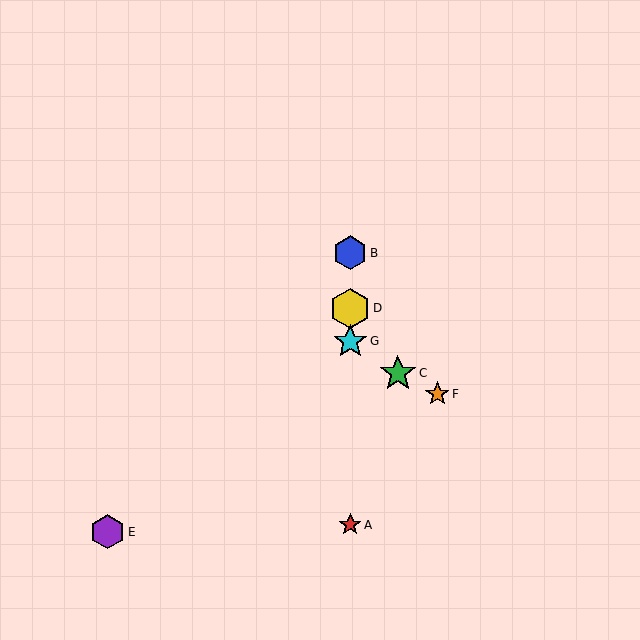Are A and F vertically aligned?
No, A is at x≈350 and F is at x≈437.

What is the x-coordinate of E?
Object E is at x≈108.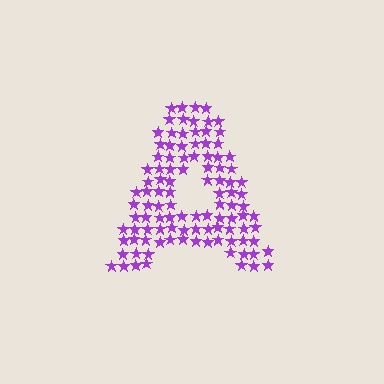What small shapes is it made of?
It is made of small stars.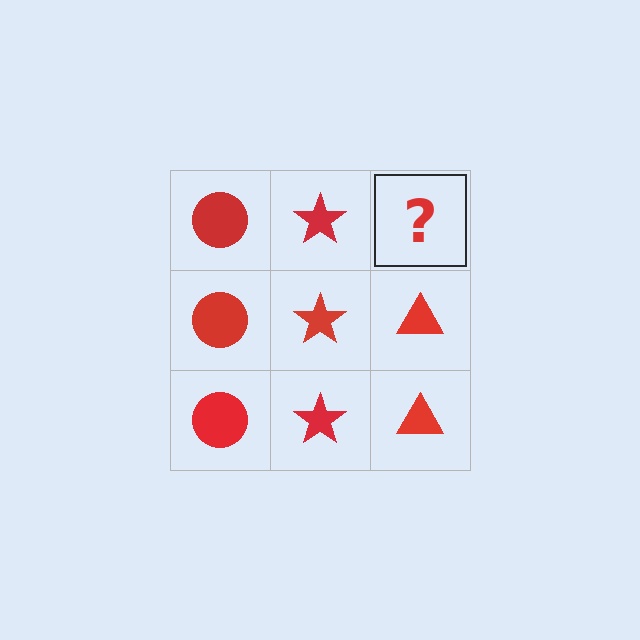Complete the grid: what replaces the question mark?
The question mark should be replaced with a red triangle.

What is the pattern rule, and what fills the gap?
The rule is that each column has a consistent shape. The gap should be filled with a red triangle.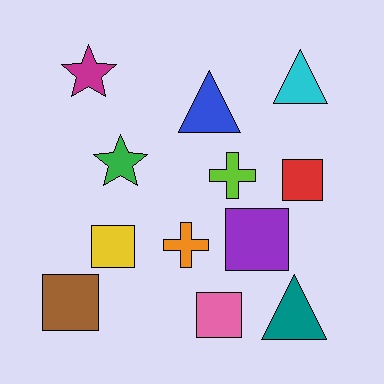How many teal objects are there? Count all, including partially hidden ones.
There is 1 teal object.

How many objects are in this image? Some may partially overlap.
There are 12 objects.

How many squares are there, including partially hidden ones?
There are 5 squares.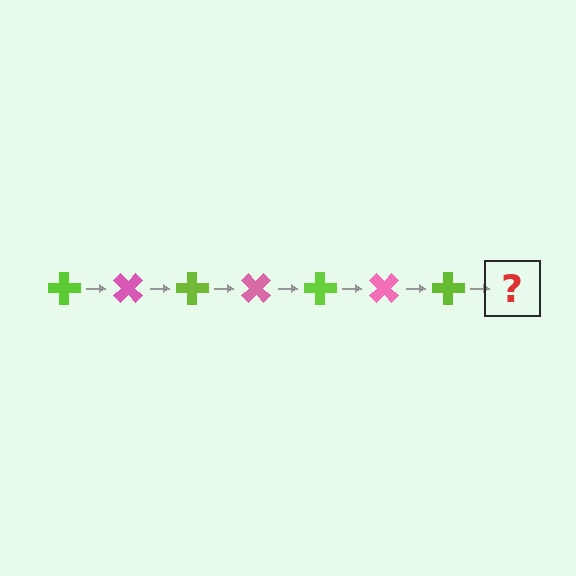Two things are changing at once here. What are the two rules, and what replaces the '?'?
The two rules are that it rotates 45 degrees each step and the color cycles through lime and pink. The '?' should be a pink cross, rotated 315 degrees from the start.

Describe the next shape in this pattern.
It should be a pink cross, rotated 315 degrees from the start.